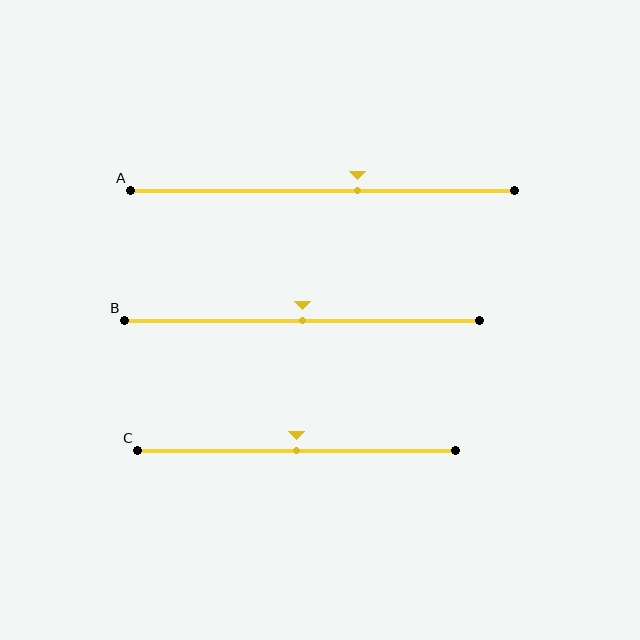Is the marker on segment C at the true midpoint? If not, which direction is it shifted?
Yes, the marker on segment C is at the true midpoint.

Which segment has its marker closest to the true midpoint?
Segment B has its marker closest to the true midpoint.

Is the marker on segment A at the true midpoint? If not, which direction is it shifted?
No, the marker on segment A is shifted to the right by about 9% of the segment length.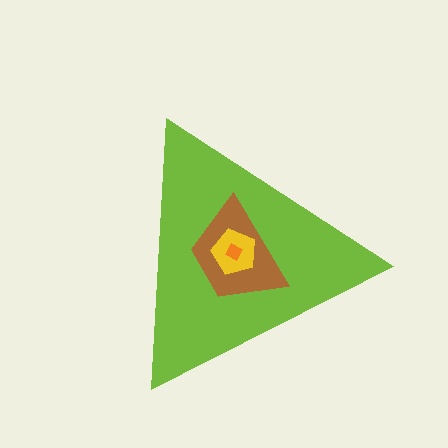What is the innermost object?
The orange square.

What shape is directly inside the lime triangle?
The brown trapezoid.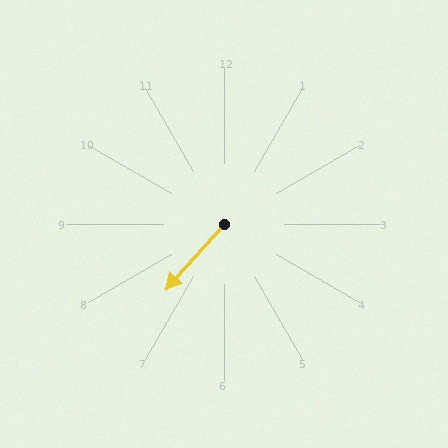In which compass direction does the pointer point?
Southwest.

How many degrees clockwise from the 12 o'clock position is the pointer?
Approximately 222 degrees.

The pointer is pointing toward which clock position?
Roughly 7 o'clock.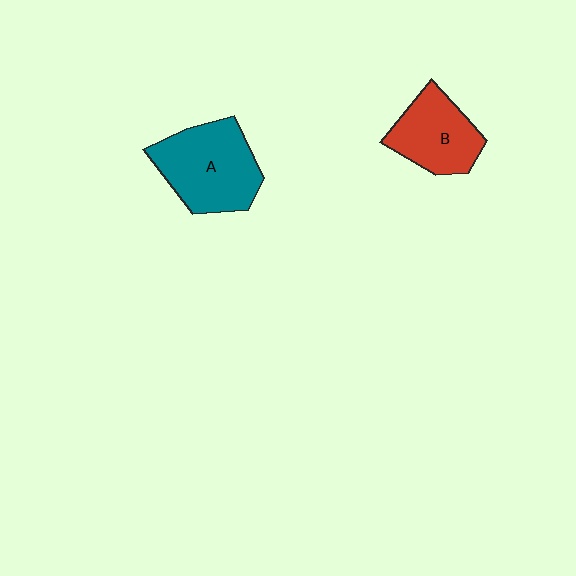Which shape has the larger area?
Shape A (teal).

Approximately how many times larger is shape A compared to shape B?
Approximately 1.3 times.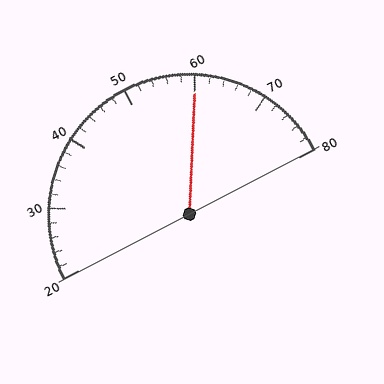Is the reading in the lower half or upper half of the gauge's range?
The reading is in the upper half of the range (20 to 80).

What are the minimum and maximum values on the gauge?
The gauge ranges from 20 to 80.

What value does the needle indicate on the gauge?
The needle indicates approximately 60.